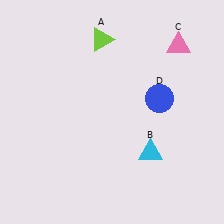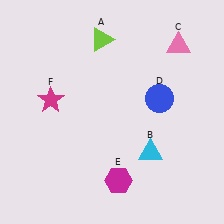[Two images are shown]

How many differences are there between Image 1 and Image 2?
There are 2 differences between the two images.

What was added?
A magenta hexagon (E), a magenta star (F) were added in Image 2.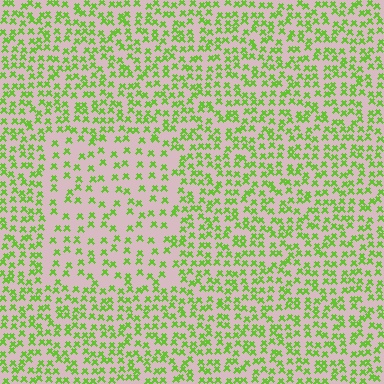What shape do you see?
I see a rectangle.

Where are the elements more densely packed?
The elements are more densely packed outside the rectangle boundary.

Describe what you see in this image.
The image contains small lime elements arranged at two different densities. A rectangle-shaped region is visible where the elements are less densely packed than the surrounding area.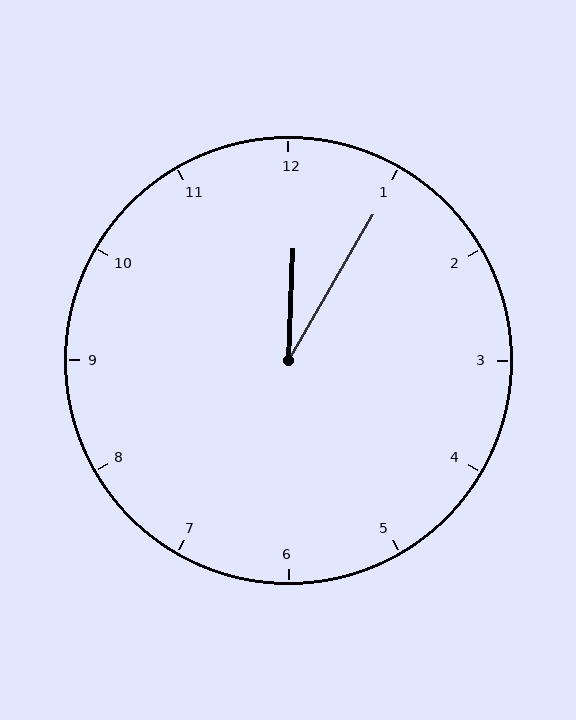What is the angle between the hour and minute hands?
Approximately 28 degrees.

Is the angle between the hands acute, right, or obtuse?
It is acute.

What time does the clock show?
12:05.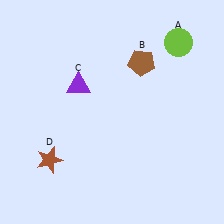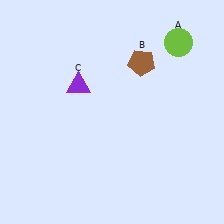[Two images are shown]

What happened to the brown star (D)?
The brown star (D) was removed in Image 2. It was in the bottom-left area of Image 1.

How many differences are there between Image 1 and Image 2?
There is 1 difference between the two images.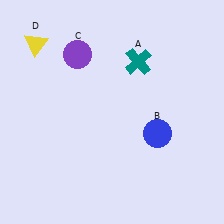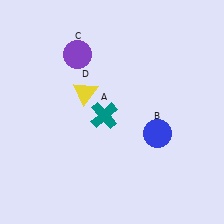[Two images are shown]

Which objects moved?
The objects that moved are: the teal cross (A), the yellow triangle (D).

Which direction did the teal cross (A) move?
The teal cross (A) moved down.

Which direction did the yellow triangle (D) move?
The yellow triangle (D) moved right.